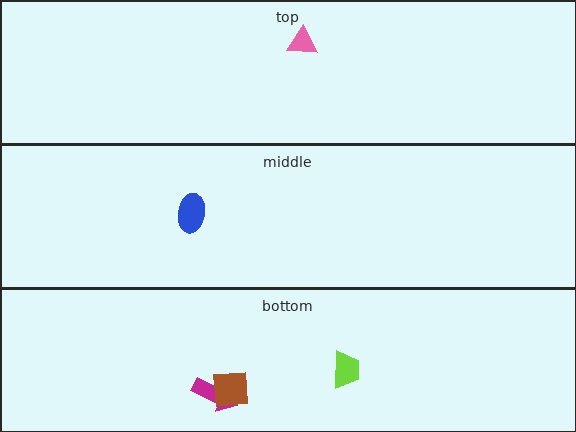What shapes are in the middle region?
The blue ellipse.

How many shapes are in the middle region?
1.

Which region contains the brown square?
The bottom region.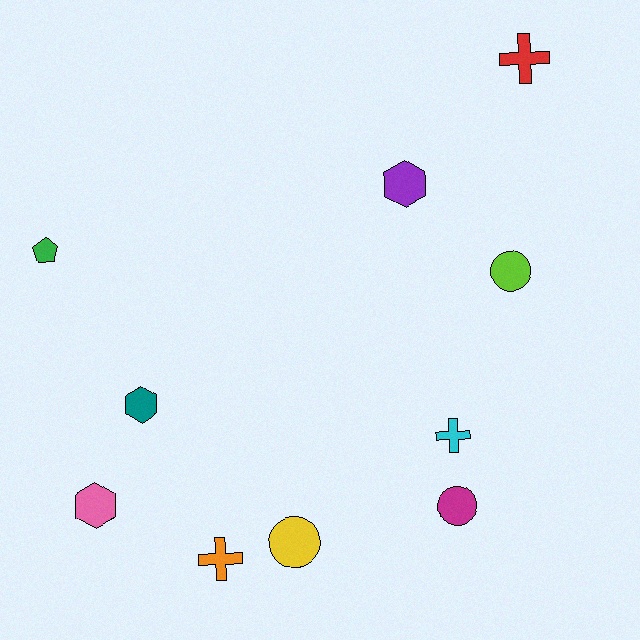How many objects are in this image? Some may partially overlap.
There are 10 objects.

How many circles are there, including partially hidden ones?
There are 3 circles.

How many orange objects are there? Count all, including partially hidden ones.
There is 1 orange object.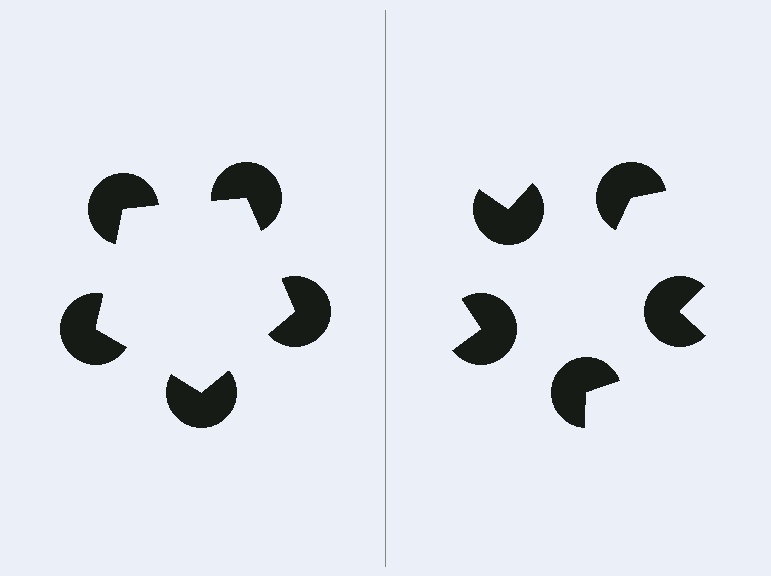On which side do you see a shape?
An illusory pentagon appears on the left side. On the right side the wedge cuts are rotated, so no coherent shape forms.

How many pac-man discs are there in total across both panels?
10 — 5 on each side.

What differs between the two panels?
The pac-man discs are positioned identically on both sides; only the wedge orientations differ. On the left they align to a pentagon; on the right they are misaligned.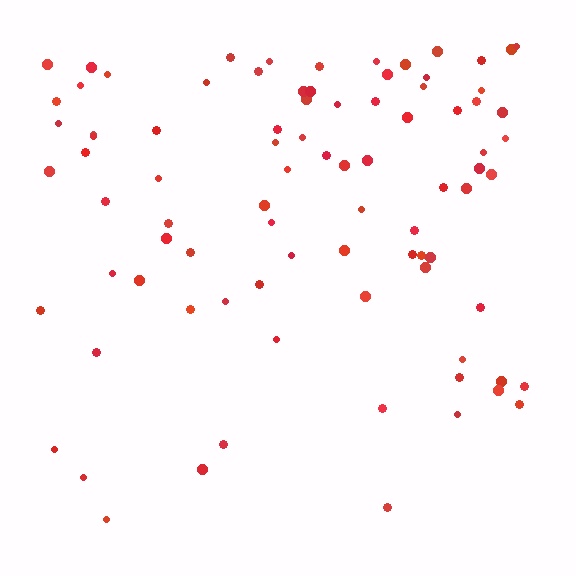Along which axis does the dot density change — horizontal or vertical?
Vertical.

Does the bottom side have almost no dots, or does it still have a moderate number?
Still a moderate number, just noticeably fewer than the top.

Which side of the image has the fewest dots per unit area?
The bottom.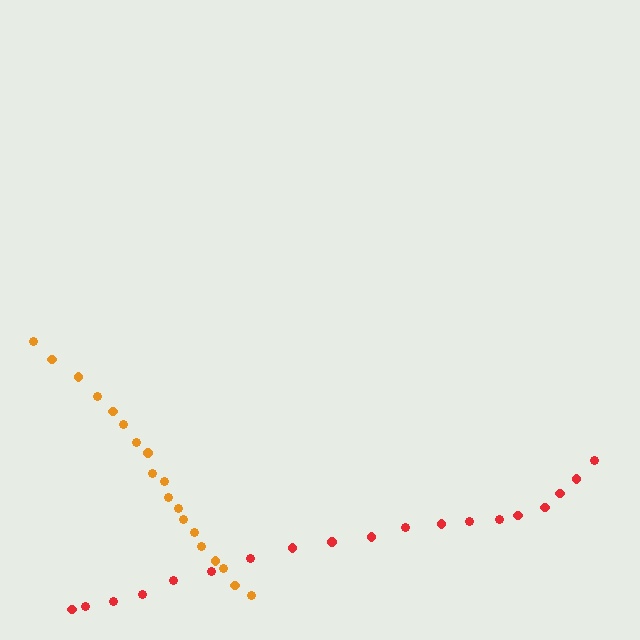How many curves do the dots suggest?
There are 2 distinct paths.